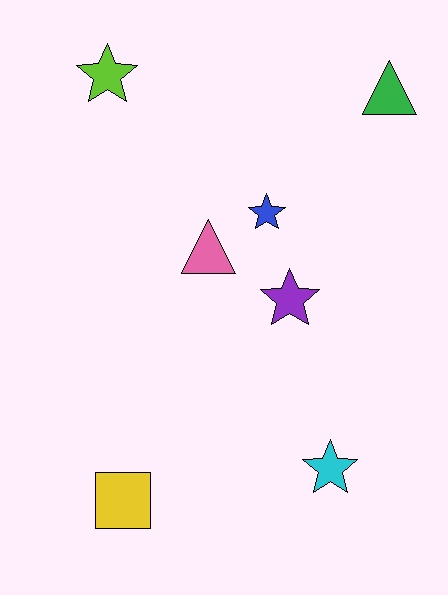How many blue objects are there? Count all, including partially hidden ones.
There is 1 blue object.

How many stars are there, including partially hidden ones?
There are 4 stars.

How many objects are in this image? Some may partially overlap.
There are 7 objects.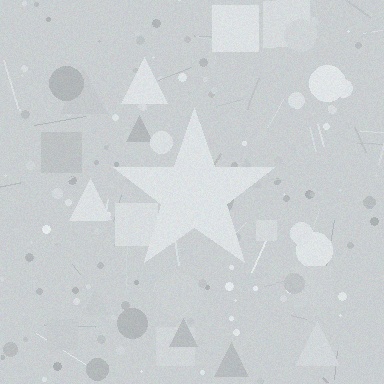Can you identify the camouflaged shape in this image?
The camouflaged shape is a star.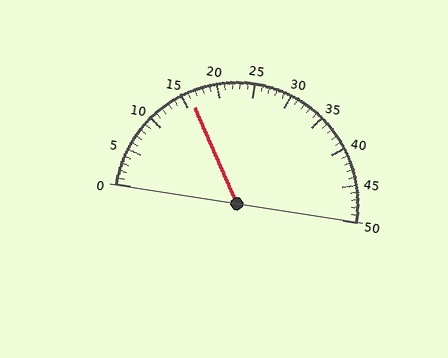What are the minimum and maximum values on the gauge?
The gauge ranges from 0 to 50.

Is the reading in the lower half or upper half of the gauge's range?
The reading is in the lower half of the range (0 to 50).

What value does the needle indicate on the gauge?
The needle indicates approximately 16.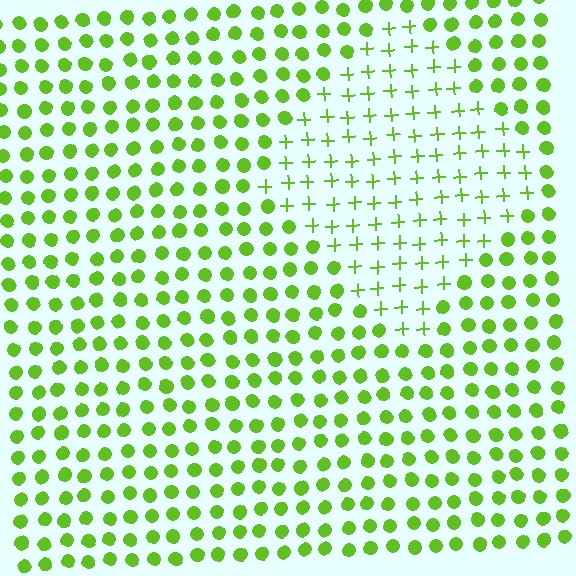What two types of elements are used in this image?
The image uses plus signs inside the diamond region and circles outside it.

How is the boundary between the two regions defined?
The boundary is defined by a change in element shape: plus signs inside vs. circles outside. All elements share the same color and spacing.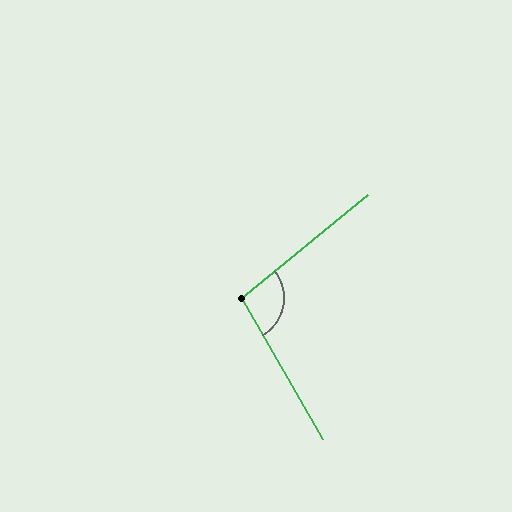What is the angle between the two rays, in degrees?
Approximately 99 degrees.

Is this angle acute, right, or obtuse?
It is obtuse.